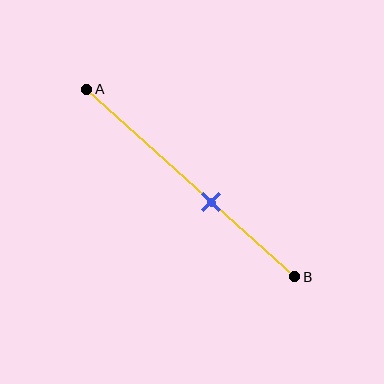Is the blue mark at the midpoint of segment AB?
No, the mark is at about 60% from A, not at the 50% midpoint.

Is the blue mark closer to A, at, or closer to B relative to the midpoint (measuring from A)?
The blue mark is closer to point B than the midpoint of segment AB.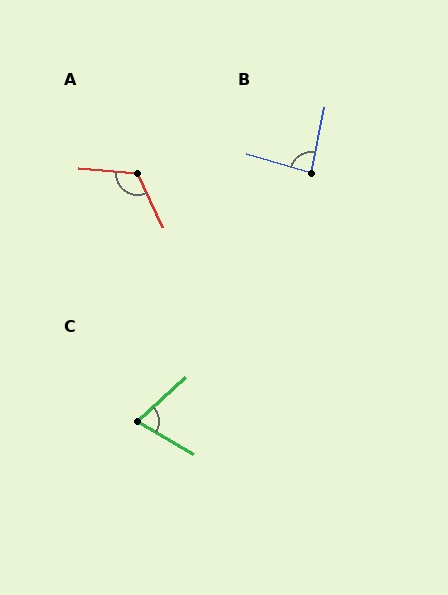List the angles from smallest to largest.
C (72°), B (86°), A (120°).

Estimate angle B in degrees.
Approximately 86 degrees.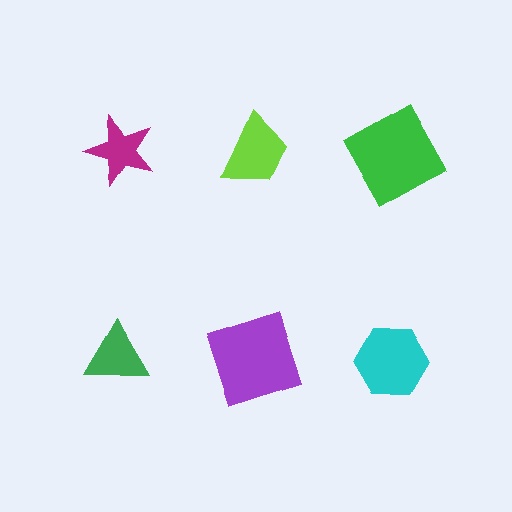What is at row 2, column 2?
A purple square.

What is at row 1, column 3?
A green square.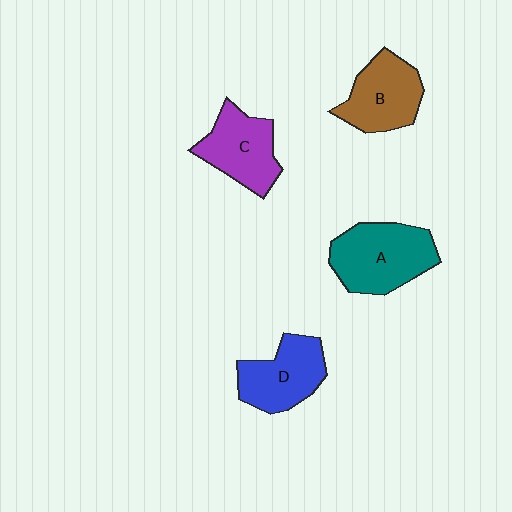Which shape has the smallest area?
Shape D (blue).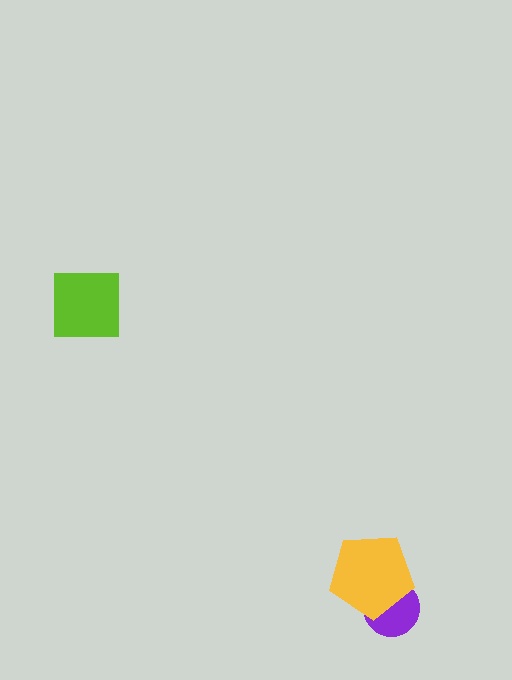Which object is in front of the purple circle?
The yellow pentagon is in front of the purple circle.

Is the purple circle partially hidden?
Yes, it is partially covered by another shape.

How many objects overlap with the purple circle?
1 object overlaps with the purple circle.